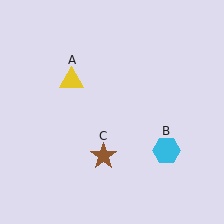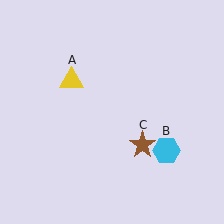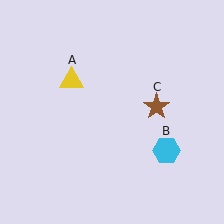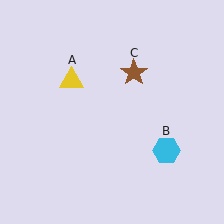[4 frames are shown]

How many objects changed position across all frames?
1 object changed position: brown star (object C).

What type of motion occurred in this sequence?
The brown star (object C) rotated counterclockwise around the center of the scene.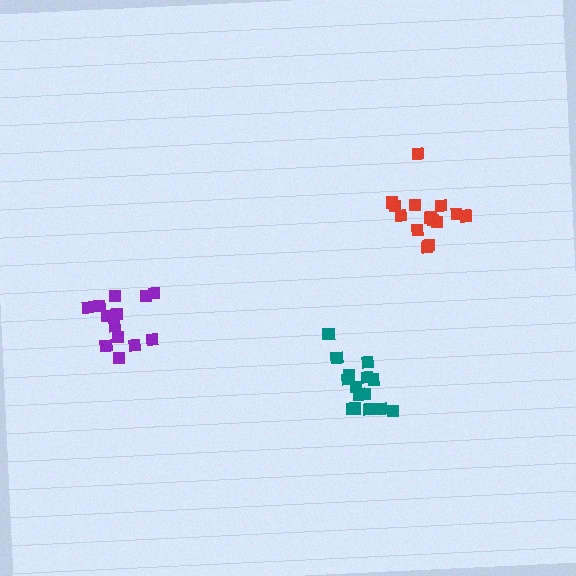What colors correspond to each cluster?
The clusters are colored: teal, red, purple.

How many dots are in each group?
Group 1: 15 dots, Group 2: 15 dots, Group 3: 13 dots (43 total).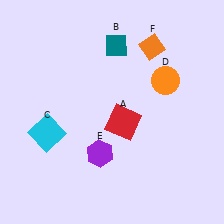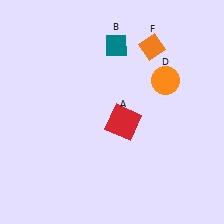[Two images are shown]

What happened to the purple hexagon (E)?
The purple hexagon (E) was removed in Image 2. It was in the bottom-left area of Image 1.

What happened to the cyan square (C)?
The cyan square (C) was removed in Image 2. It was in the bottom-left area of Image 1.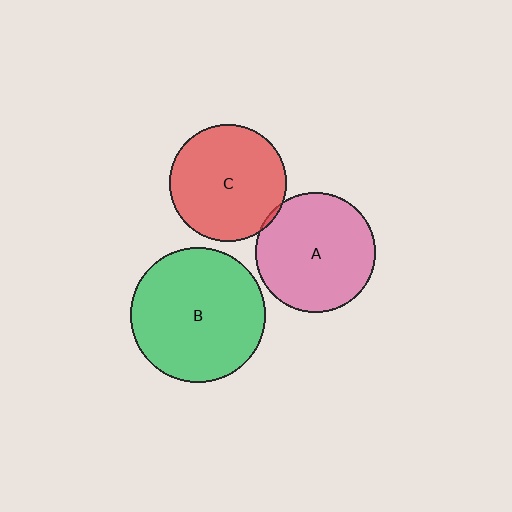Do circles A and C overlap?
Yes.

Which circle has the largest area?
Circle B (green).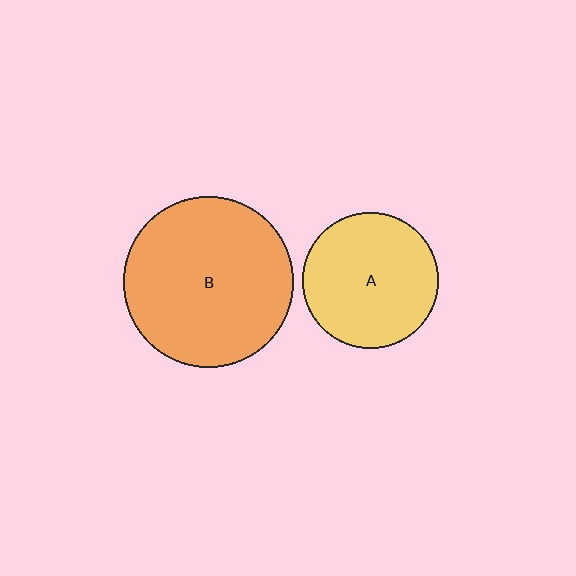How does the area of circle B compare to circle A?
Approximately 1.6 times.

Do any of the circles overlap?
No, none of the circles overlap.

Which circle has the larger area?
Circle B (orange).